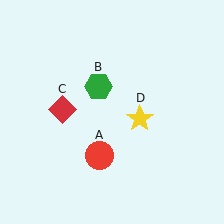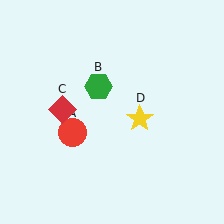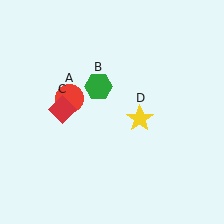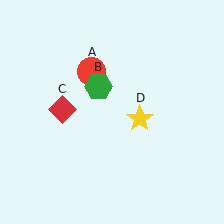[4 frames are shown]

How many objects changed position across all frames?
1 object changed position: red circle (object A).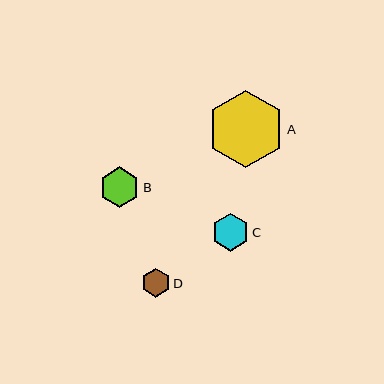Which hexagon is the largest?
Hexagon A is the largest with a size of approximately 77 pixels.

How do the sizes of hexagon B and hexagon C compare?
Hexagon B and hexagon C are approximately the same size.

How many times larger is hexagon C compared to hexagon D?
Hexagon C is approximately 1.3 times the size of hexagon D.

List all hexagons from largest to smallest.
From largest to smallest: A, B, C, D.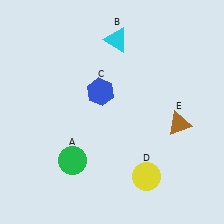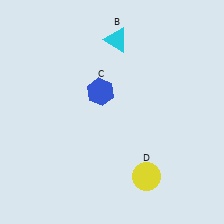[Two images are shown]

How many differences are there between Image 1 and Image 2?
There are 2 differences between the two images.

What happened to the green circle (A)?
The green circle (A) was removed in Image 2. It was in the bottom-left area of Image 1.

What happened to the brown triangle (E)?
The brown triangle (E) was removed in Image 2. It was in the bottom-right area of Image 1.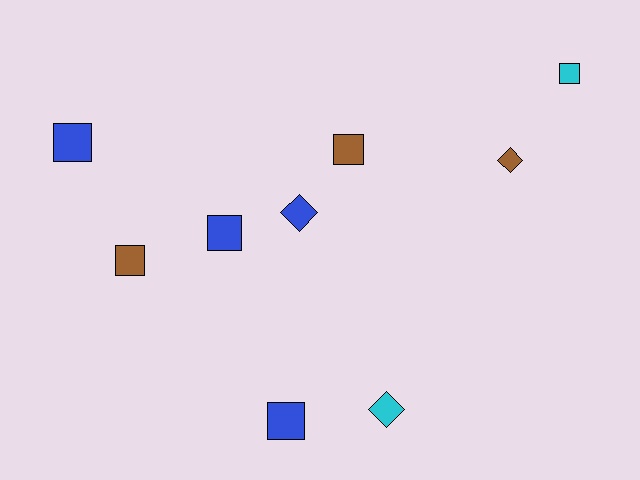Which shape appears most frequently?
Square, with 6 objects.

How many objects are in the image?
There are 9 objects.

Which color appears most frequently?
Blue, with 4 objects.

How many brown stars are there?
There are no brown stars.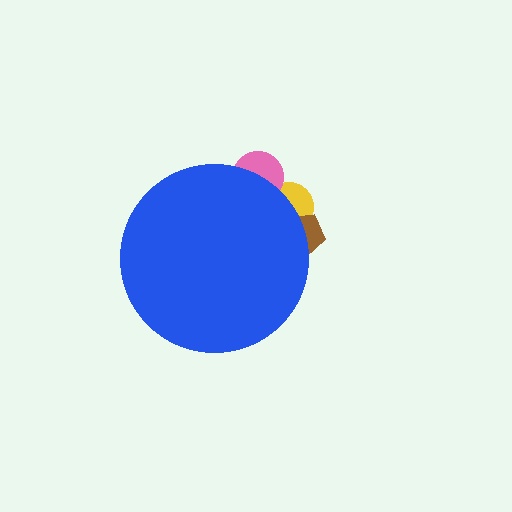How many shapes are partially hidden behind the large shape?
4 shapes are partially hidden.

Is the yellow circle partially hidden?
Yes, the yellow circle is partially hidden behind the blue circle.